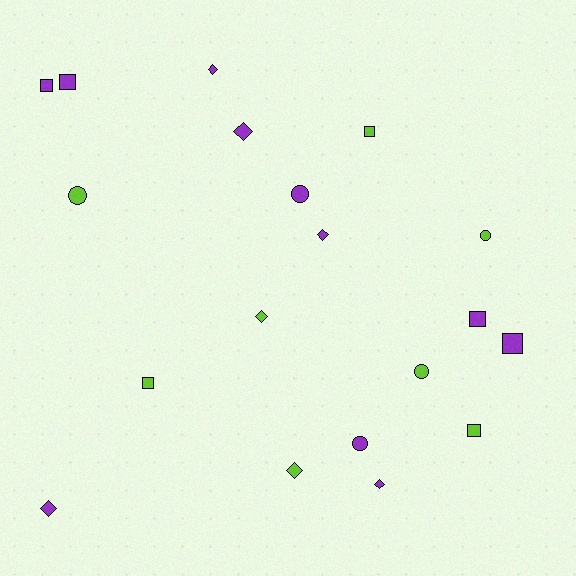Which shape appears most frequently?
Diamond, with 7 objects.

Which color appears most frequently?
Purple, with 11 objects.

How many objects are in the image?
There are 19 objects.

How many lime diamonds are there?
There are 2 lime diamonds.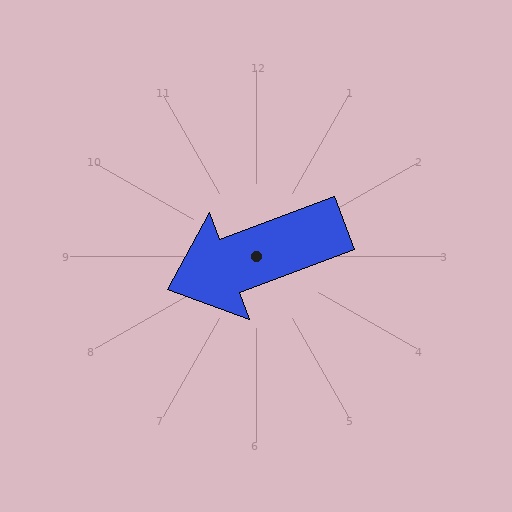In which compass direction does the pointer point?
West.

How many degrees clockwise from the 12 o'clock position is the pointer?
Approximately 249 degrees.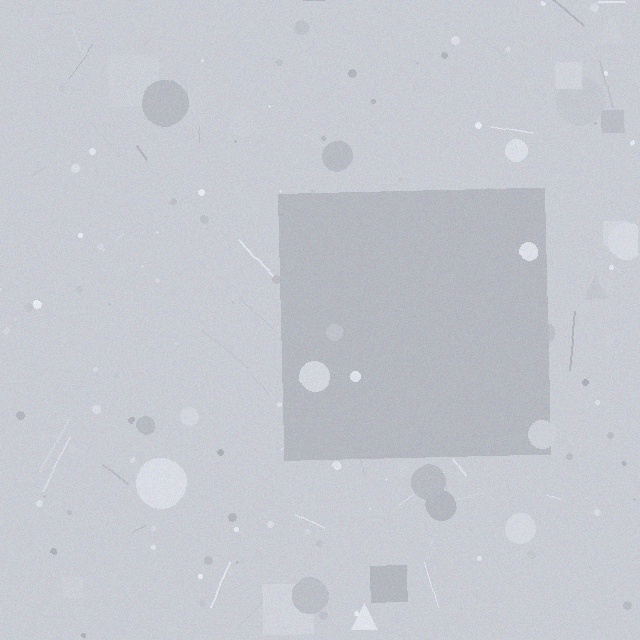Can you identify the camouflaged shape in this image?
The camouflaged shape is a square.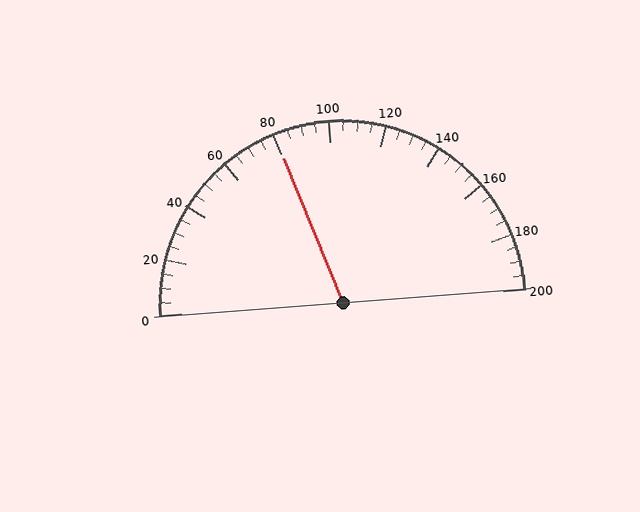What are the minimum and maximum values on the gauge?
The gauge ranges from 0 to 200.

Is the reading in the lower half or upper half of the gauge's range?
The reading is in the lower half of the range (0 to 200).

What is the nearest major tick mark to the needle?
The nearest major tick mark is 80.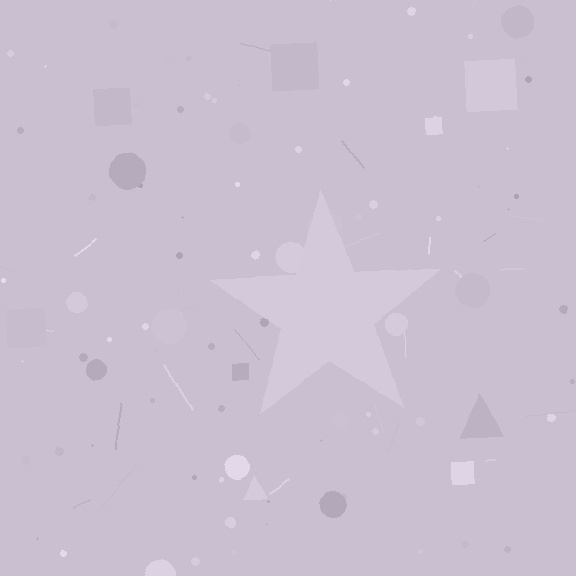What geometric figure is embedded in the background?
A star is embedded in the background.